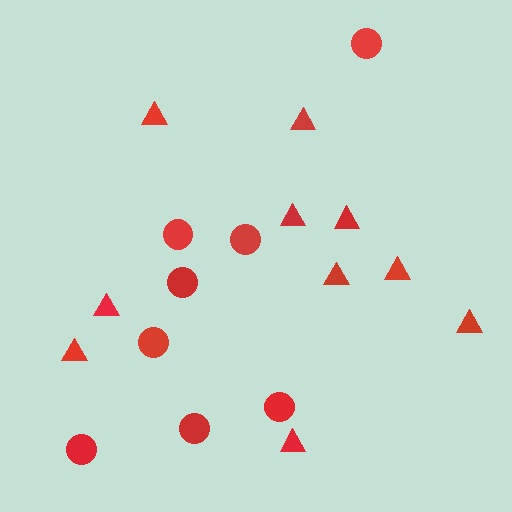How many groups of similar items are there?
There are 2 groups: one group of circles (8) and one group of triangles (10).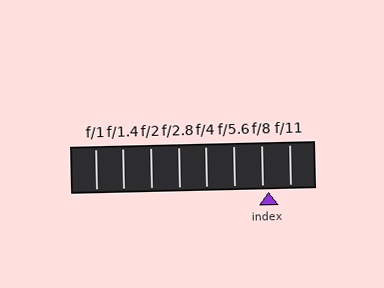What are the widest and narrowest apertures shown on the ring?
The widest aperture shown is f/1 and the narrowest is f/11.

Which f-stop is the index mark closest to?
The index mark is closest to f/8.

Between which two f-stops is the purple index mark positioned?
The index mark is between f/8 and f/11.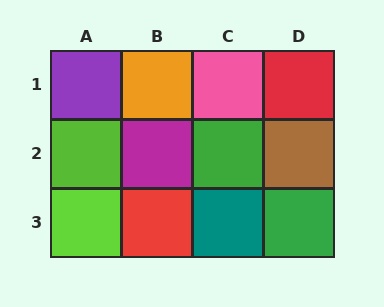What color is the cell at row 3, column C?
Teal.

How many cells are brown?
1 cell is brown.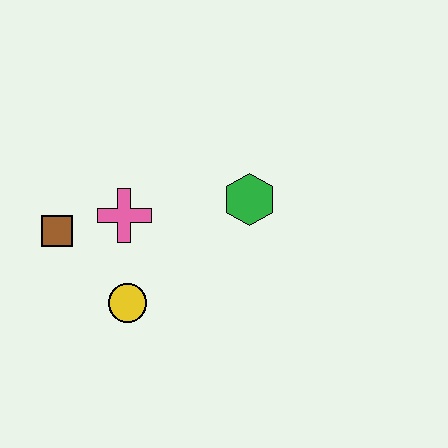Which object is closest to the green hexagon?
The pink cross is closest to the green hexagon.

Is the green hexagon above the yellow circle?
Yes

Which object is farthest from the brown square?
The green hexagon is farthest from the brown square.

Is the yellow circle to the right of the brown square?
Yes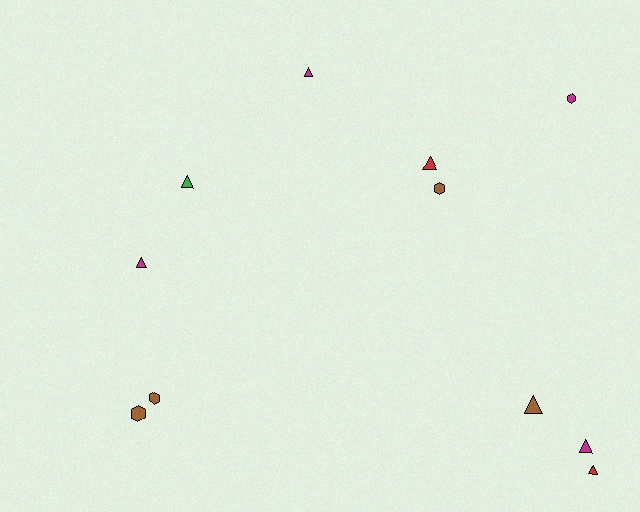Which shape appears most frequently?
Triangle, with 7 objects.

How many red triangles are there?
There are 2 red triangles.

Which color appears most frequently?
Brown, with 4 objects.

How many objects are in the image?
There are 11 objects.